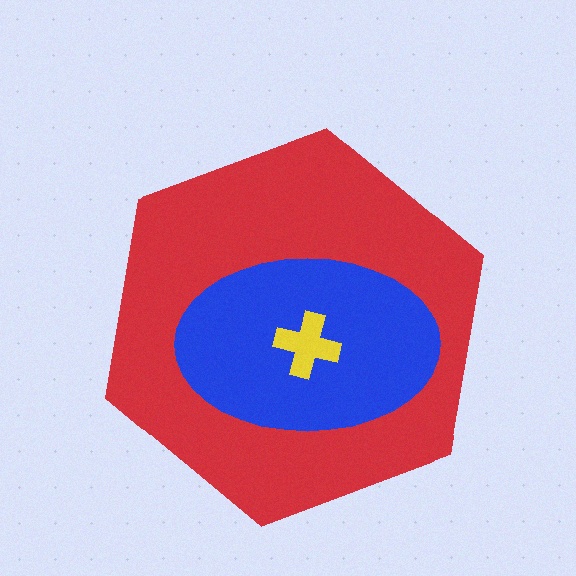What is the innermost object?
The yellow cross.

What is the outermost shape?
The red hexagon.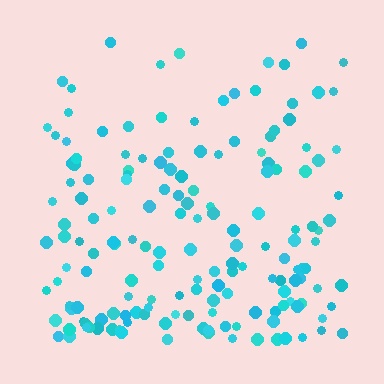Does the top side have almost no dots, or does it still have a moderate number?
Still a moderate number, just noticeably fewer than the bottom.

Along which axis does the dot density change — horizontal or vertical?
Vertical.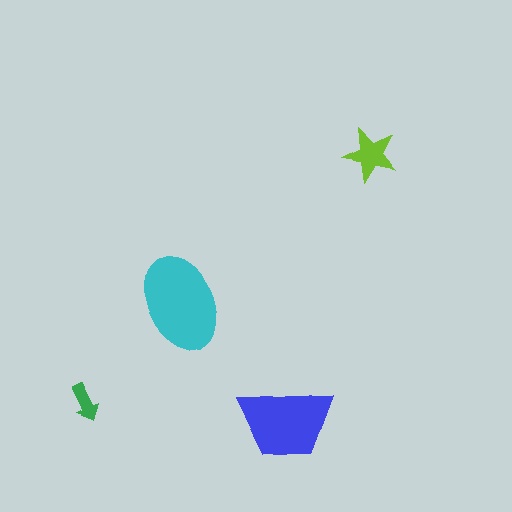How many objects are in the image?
There are 4 objects in the image.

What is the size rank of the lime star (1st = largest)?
3rd.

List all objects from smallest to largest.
The green arrow, the lime star, the blue trapezoid, the cyan ellipse.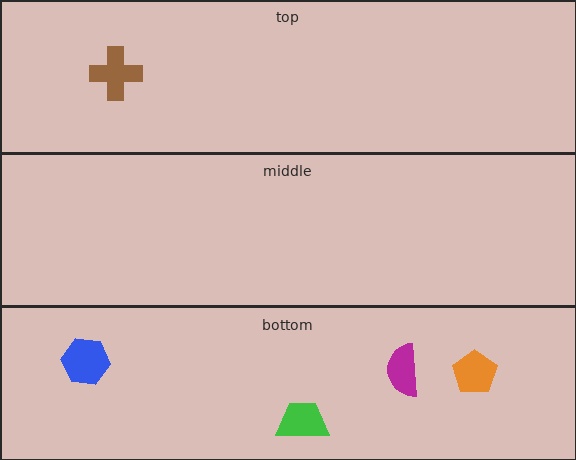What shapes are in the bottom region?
The magenta semicircle, the orange pentagon, the green trapezoid, the blue hexagon.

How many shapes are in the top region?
1.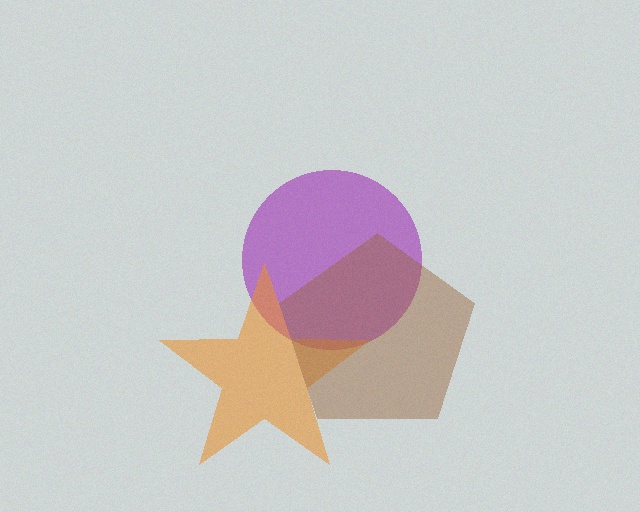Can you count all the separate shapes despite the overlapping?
Yes, there are 3 separate shapes.